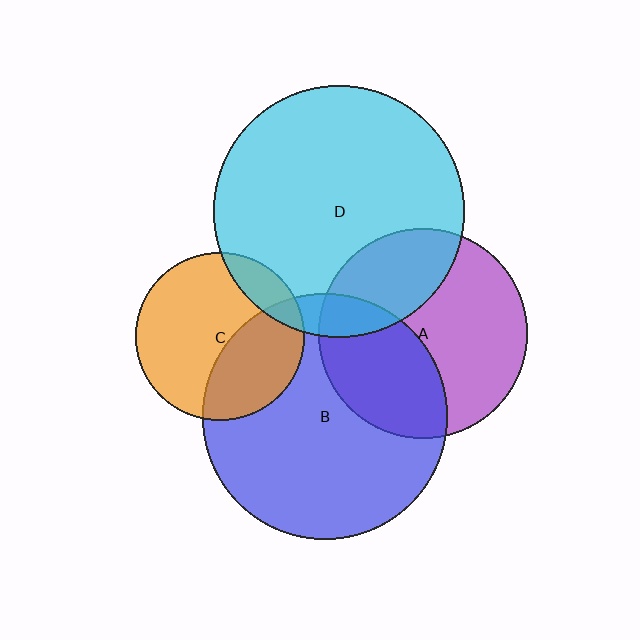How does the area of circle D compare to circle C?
Approximately 2.2 times.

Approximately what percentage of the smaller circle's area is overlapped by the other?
Approximately 40%.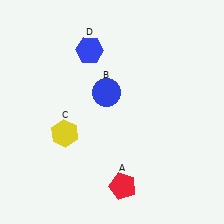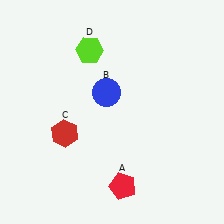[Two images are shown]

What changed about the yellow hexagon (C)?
In Image 1, C is yellow. In Image 2, it changed to red.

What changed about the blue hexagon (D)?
In Image 1, D is blue. In Image 2, it changed to lime.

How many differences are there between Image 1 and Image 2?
There are 2 differences between the two images.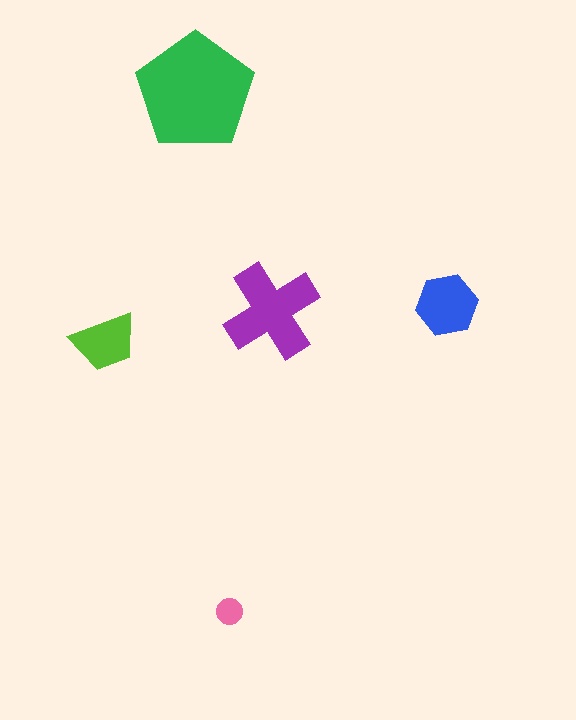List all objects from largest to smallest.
The green pentagon, the purple cross, the blue hexagon, the lime trapezoid, the pink circle.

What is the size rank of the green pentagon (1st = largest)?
1st.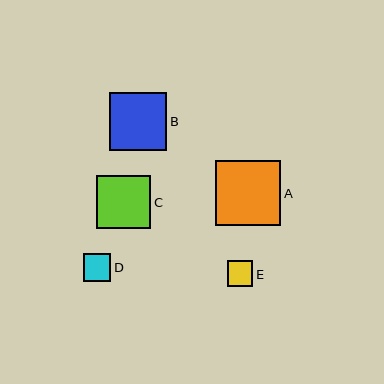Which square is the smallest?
Square E is the smallest with a size of approximately 25 pixels.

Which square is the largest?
Square A is the largest with a size of approximately 65 pixels.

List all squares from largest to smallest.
From largest to smallest: A, B, C, D, E.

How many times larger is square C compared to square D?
Square C is approximately 2.0 times the size of square D.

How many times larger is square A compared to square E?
Square A is approximately 2.6 times the size of square E.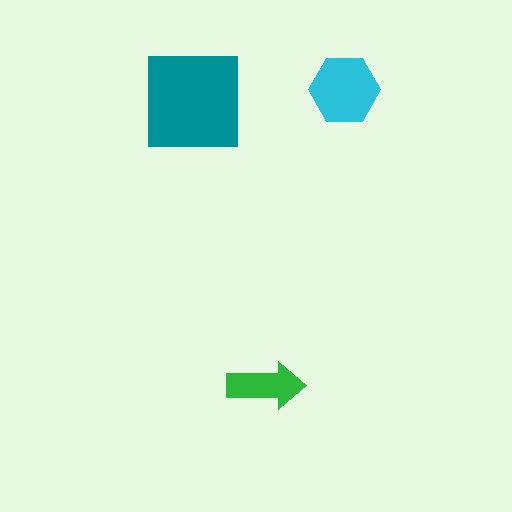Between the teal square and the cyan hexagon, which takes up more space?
The teal square.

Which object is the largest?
The teal square.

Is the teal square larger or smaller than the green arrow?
Larger.